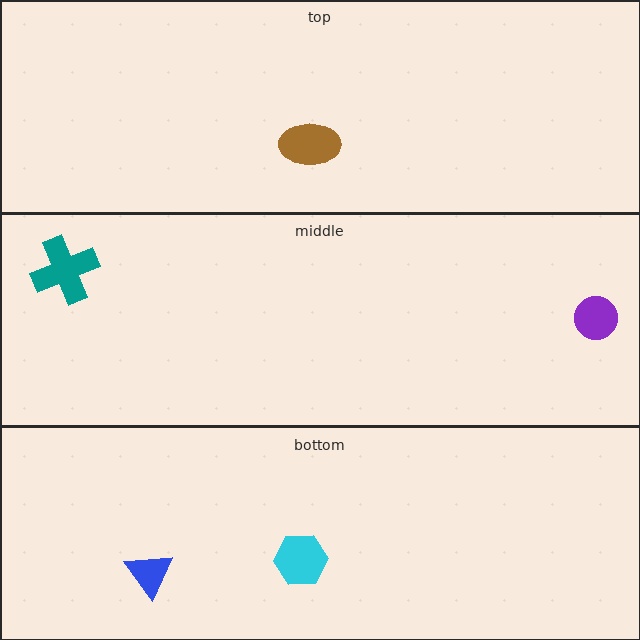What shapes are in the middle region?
The purple circle, the teal cross.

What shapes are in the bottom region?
The cyan hexagon, the blue triangle.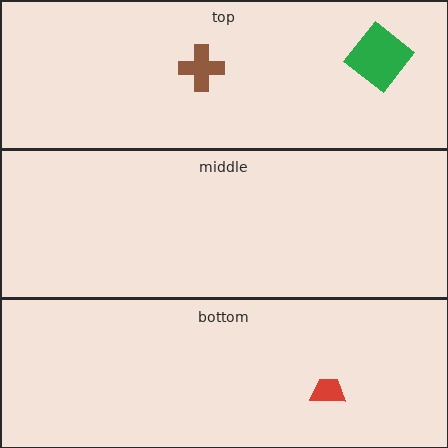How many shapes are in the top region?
2.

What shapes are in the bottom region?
The red trapezoid.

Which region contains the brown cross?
The top region.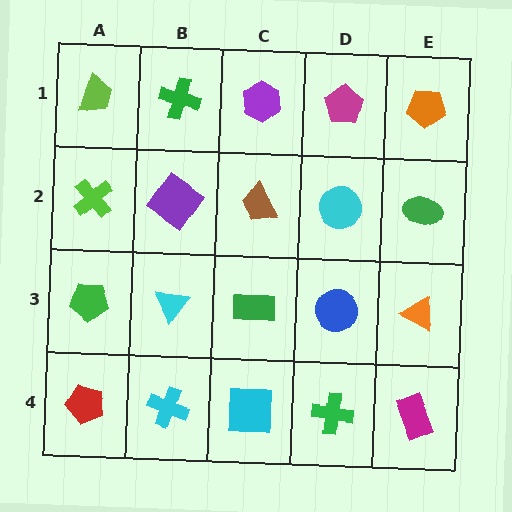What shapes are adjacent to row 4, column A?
A green pentagon (row 3, column A), a cyan cross (row 4, column B).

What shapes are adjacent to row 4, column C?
A green rectangle (row 3, column C), a cyan cross (row 4, column B), a green cross (row 4, column D).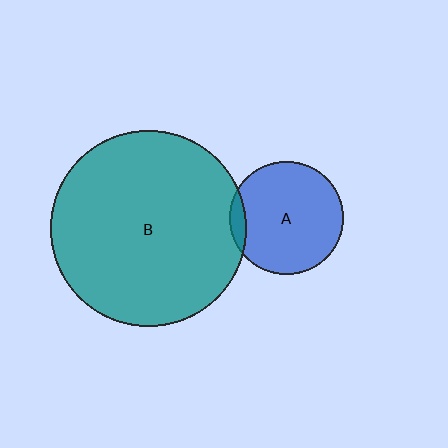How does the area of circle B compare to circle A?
Approximately 3.0 times.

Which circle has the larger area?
Circle B (teal).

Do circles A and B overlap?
Yes.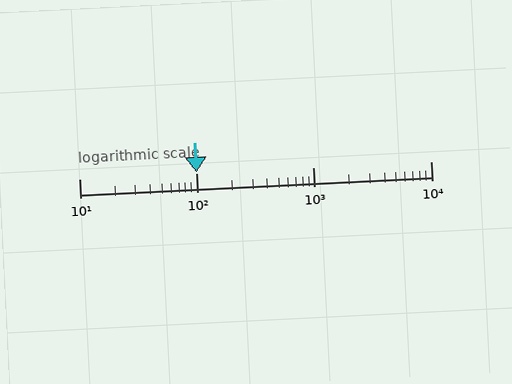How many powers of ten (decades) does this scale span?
The scale spans 3 decades, from 10 to 10000.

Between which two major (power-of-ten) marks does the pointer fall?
The pointer is between 100 and 1000.